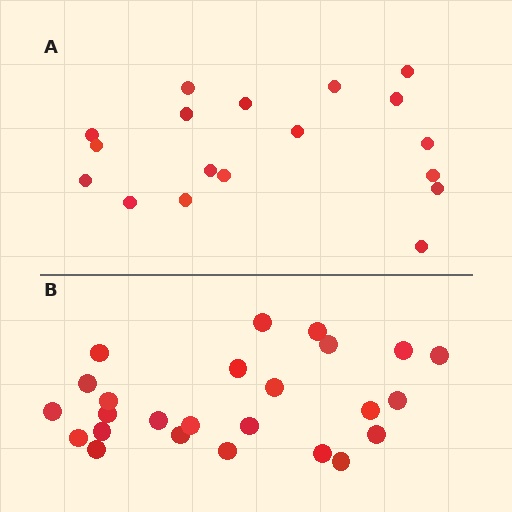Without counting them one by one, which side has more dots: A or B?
Region B (the bottom region) has more dots.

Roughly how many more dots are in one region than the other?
Region B has roughly 8 or so more dots than region A.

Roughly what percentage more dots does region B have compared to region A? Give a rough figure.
About 40% more.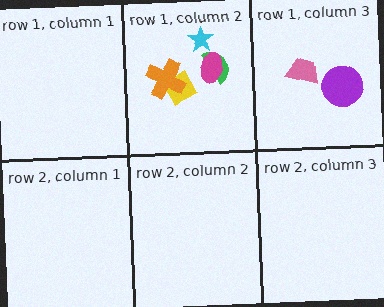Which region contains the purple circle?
The row 1, column 3 region.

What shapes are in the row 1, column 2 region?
The yellow diamond, the orange cross, the green semicircle, the magenta ellipse, the cyan star.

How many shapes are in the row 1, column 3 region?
2.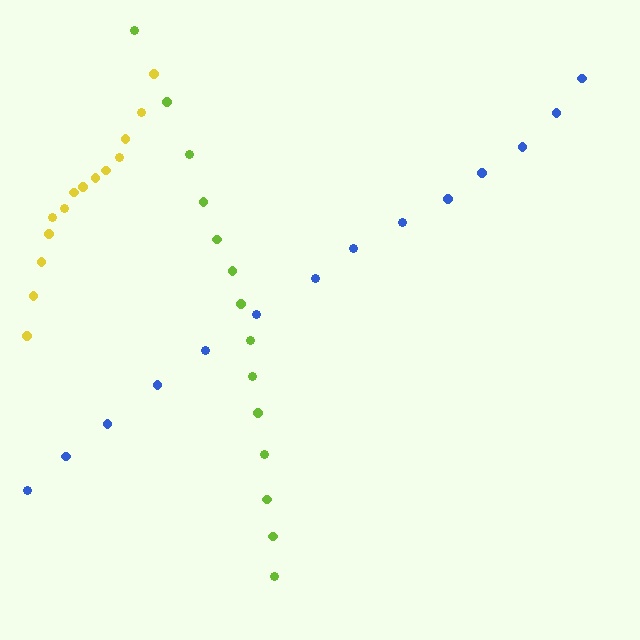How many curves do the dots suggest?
There are 3 distinct paths.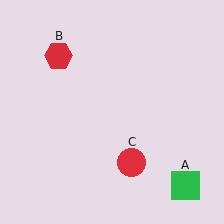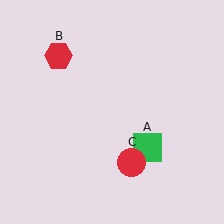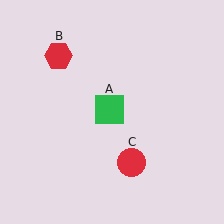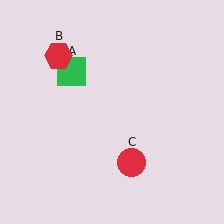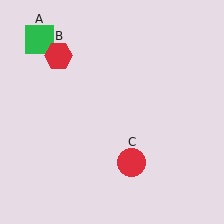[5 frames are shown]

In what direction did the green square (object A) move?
The green square (object A) moved up and to the left.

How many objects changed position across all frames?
1 object changed position: green square (object A).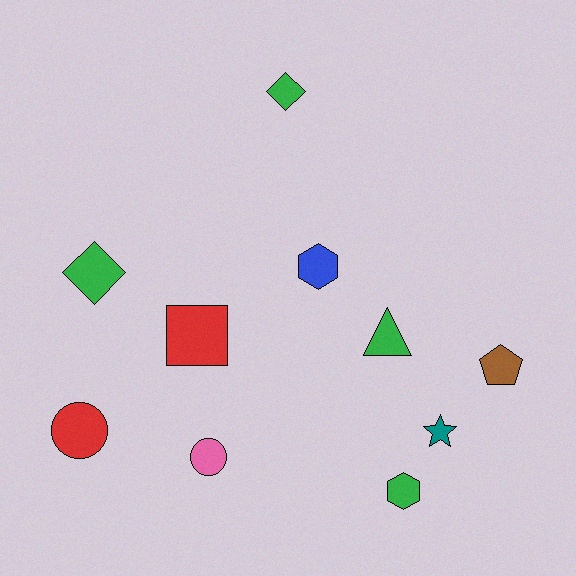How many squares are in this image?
There is 1 square.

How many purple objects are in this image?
There are no purple objects.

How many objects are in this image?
There are 10 objects.